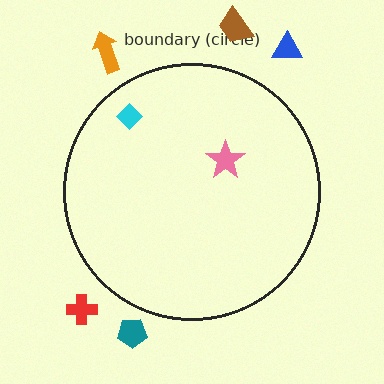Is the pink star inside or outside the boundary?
Inside.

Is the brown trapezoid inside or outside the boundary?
Outside.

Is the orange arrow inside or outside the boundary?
Outside.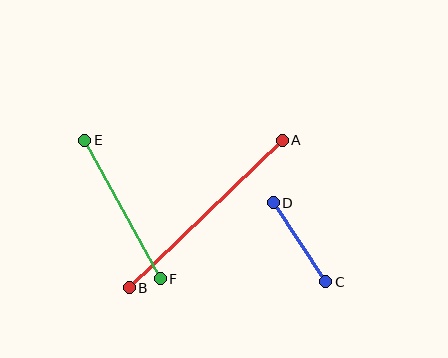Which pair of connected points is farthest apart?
Points A and B are farthest apart.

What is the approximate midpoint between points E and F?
The midpoint is at approximately (122, 209) pixels.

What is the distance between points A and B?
The distance is approximately 212 pixels.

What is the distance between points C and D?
The distance is approximately 95 pixels.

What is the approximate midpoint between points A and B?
The midpoint is at approximately (206, 214) pixels.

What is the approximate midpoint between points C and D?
The midpoint is at approximately (299, 242) pixels.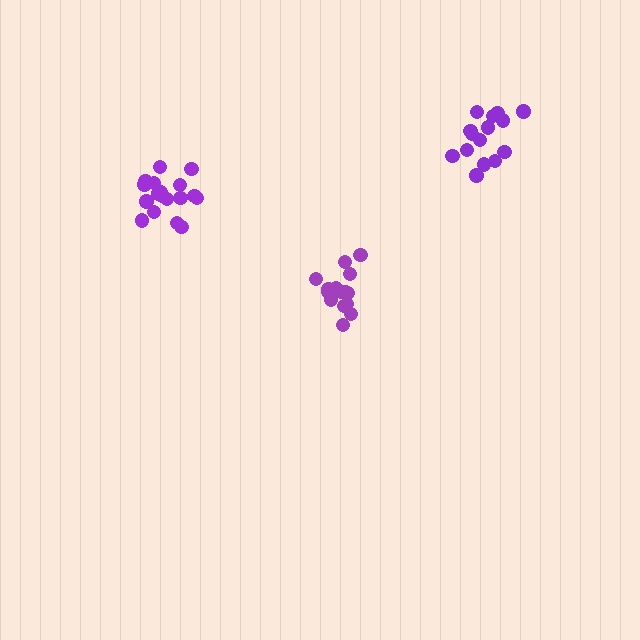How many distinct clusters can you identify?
There are 3 distinct clusters.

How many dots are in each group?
Group 1: 18 dots, Group 2: 15 dots, Group 3: 15 dots (48 total).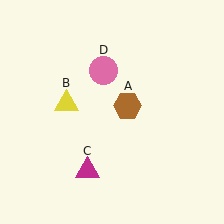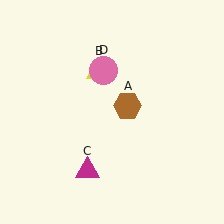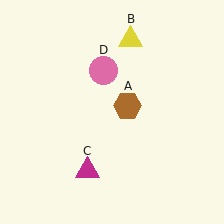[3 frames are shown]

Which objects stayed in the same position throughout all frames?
Brown hexagon (object A) and magenta triangle (object C) and pink circle (object D) remained stationary.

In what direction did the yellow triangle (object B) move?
The yellow triangle (object B) moved up and to the right.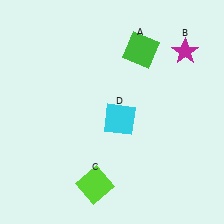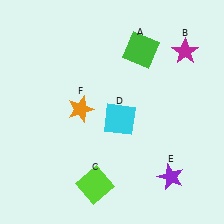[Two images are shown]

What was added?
A purple star (E), an orange star (F) were added in Image 2.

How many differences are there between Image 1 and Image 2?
There are 2 differences between the two images.